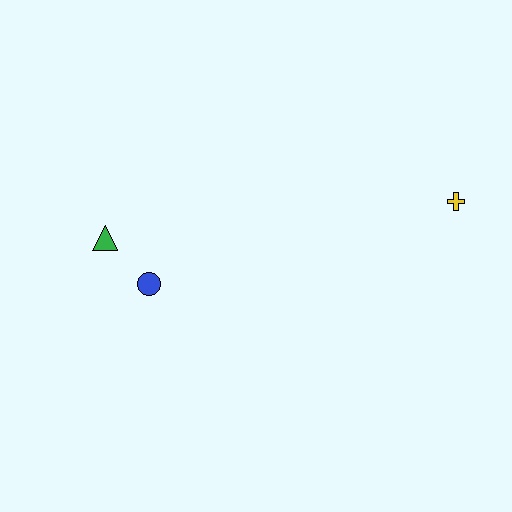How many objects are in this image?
There are 3 objects.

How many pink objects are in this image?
There are no pink objects.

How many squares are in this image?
There are no squares.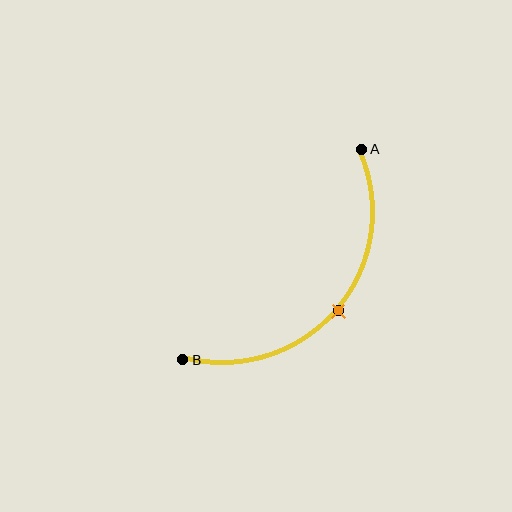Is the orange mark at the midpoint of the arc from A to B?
Yes. The orange mark lies on the arc at equal arc-length from both A and B — it is the arc midpoint.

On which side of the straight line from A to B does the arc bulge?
The arc bulges below and to the right of the straight line connecting A and B.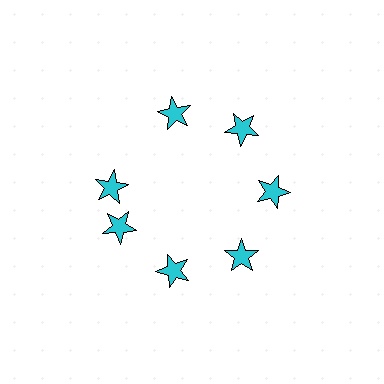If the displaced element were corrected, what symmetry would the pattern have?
It would have 7-fold rotational symmetry — the pattern would map onto itself every 51 degrees.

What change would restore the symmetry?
The symmetry would be restored by rotating it back into even spacing with its neighbors so that all 7 stars sit at equal angles and equal distance from the center.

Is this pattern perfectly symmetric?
No. The 7 cyan stars are arranged in a ring, but one element near the 10 o'clock position is rotated out of alignment along the ring, breaking the 7-fold rotational symmetry.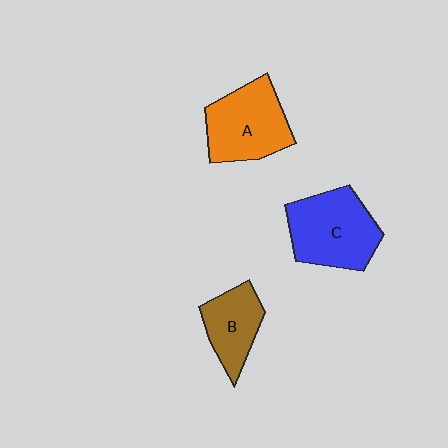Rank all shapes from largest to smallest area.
From largest to smallest: C (blue), A (orange), B (brown).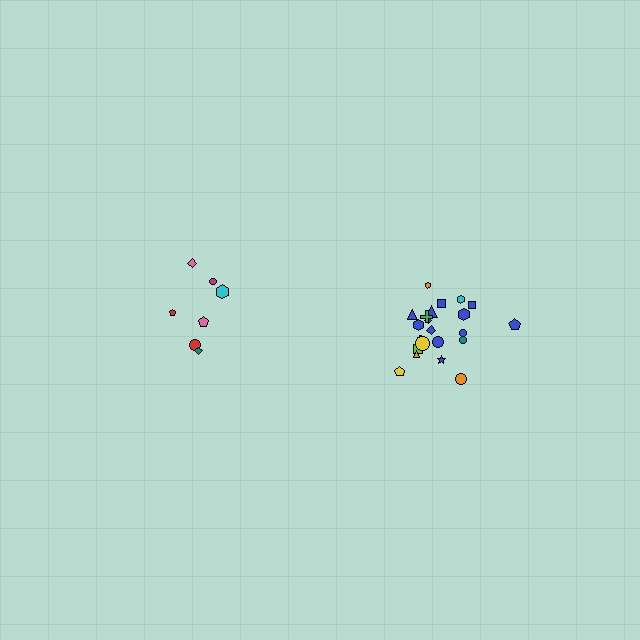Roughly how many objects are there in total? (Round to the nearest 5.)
Roughly 30 objects in total.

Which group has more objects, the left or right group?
The right group.